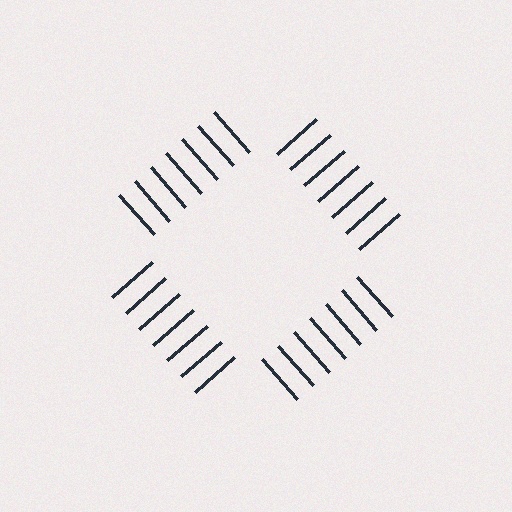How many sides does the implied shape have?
4 sides — the line-ends trace a square.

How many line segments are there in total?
28 — 7 along each of the 4 edges.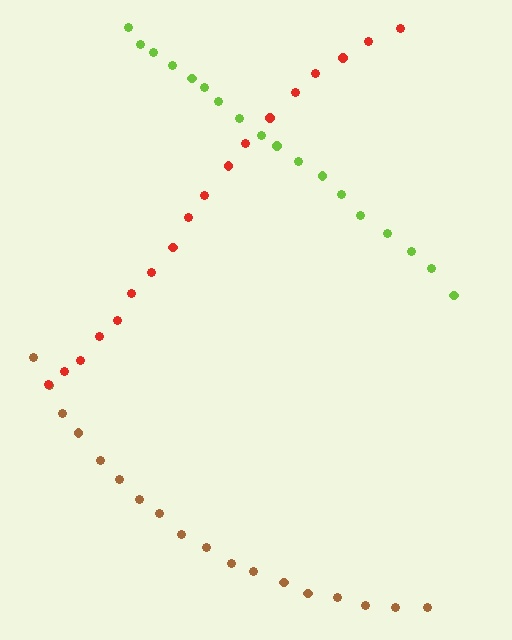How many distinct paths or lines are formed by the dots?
There are 3 distinct paths.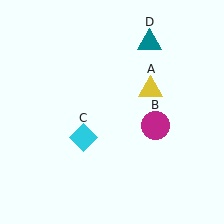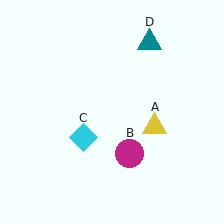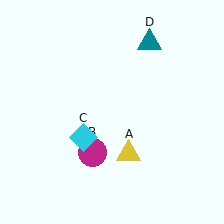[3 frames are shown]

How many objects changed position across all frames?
2 objects changed position: yellow triangle (object A), magenta circle (object B).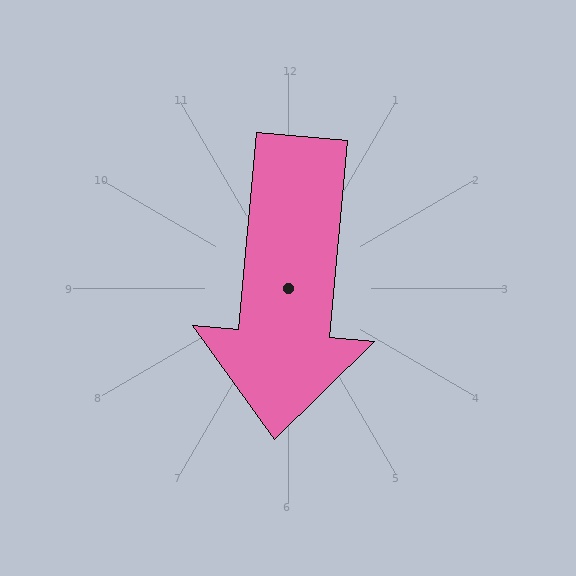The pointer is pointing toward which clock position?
Roughly 6 o'clock.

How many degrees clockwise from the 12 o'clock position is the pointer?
Approximately 185 degrees.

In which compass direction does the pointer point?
South.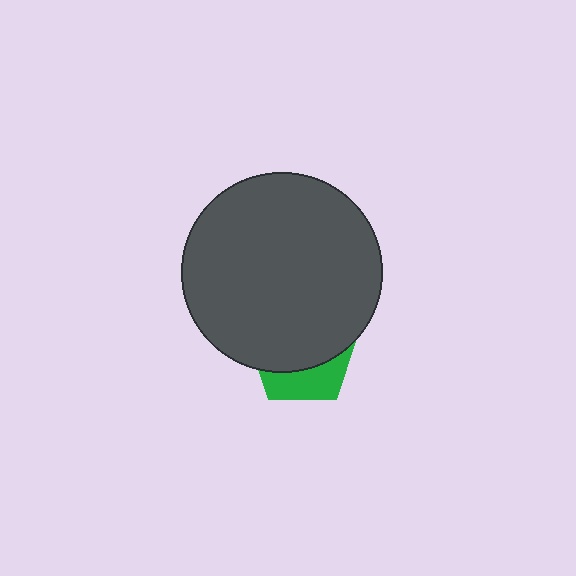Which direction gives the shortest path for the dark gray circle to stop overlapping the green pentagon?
Moving up gives the shortest separation.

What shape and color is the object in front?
The object in front is a dark gray circle.